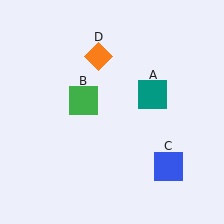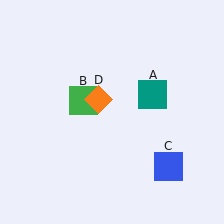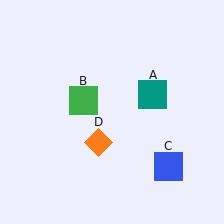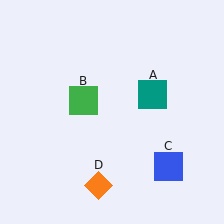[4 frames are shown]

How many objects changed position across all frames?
1 object changed position: orange diamond (object D).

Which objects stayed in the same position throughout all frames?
Teal square (object A) and green square (object B) and blue square (object C) remained stationary.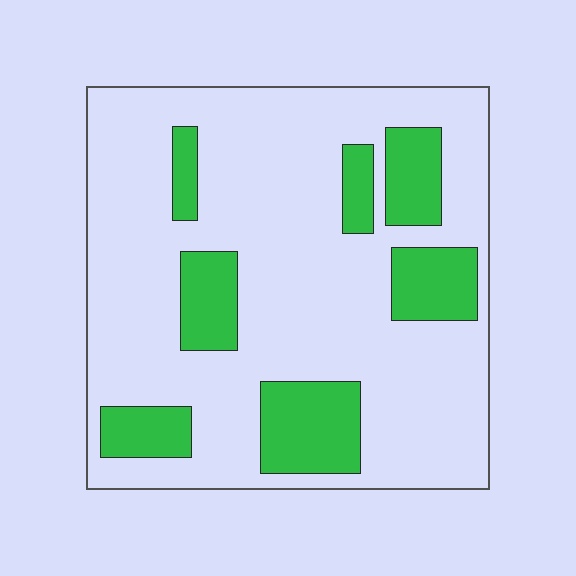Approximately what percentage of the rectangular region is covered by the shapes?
Approximately 25%.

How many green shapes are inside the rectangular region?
7.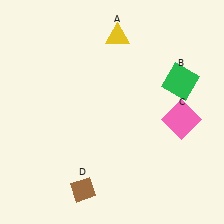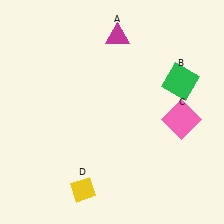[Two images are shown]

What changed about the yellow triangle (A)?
In Image 1, A is yellow. In Image 2, it changed to magenta.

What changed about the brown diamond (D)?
In Image 1, D is brown. In Image 2, it changed to yellow.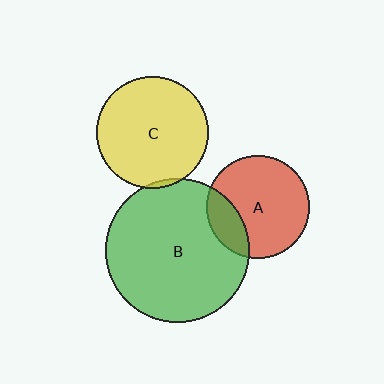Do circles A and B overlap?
Yes.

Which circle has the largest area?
Circle B (green).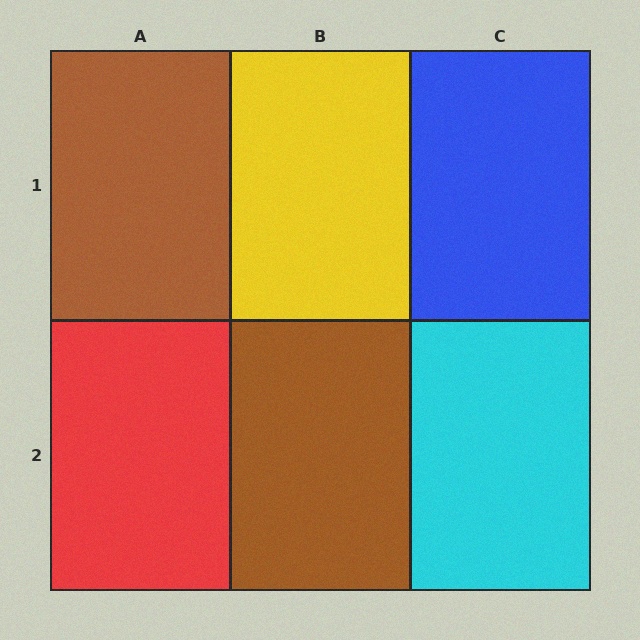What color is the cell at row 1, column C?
Blue.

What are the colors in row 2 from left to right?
Red, brown, cyan.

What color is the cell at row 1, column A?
Brown.